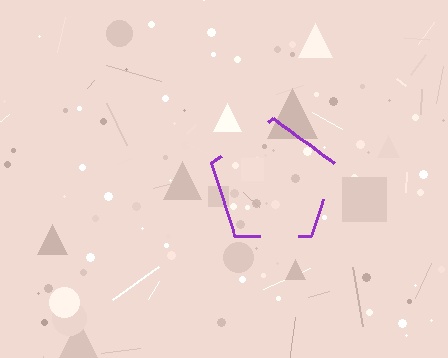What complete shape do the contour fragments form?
The contour fragments form a pentagon.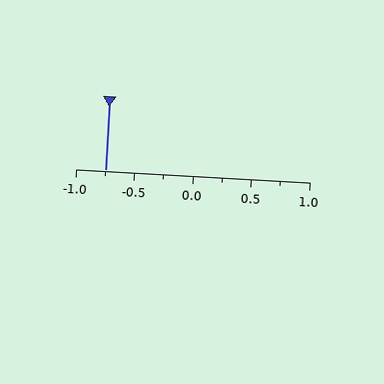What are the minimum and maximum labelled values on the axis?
The axis runs from -1.0 to 1.0.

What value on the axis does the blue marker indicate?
The marker indicates approximately -0.75.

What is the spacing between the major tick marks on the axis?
The major ticks are spaced 0.5 apart.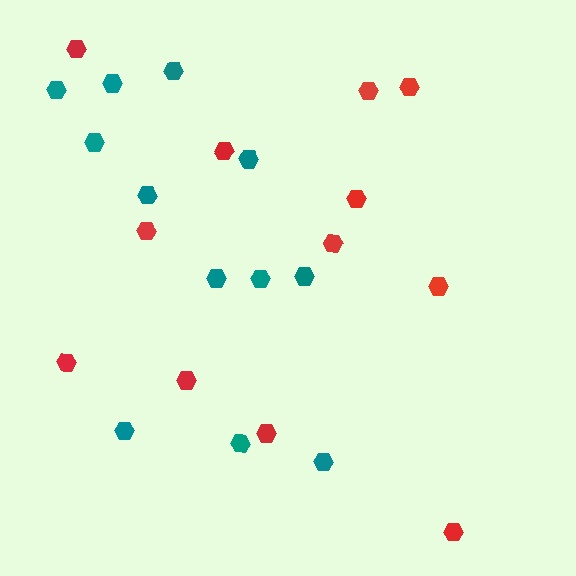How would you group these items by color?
There are 2 groups: one group of teal hexagons (12) and one group of red hexagons (12).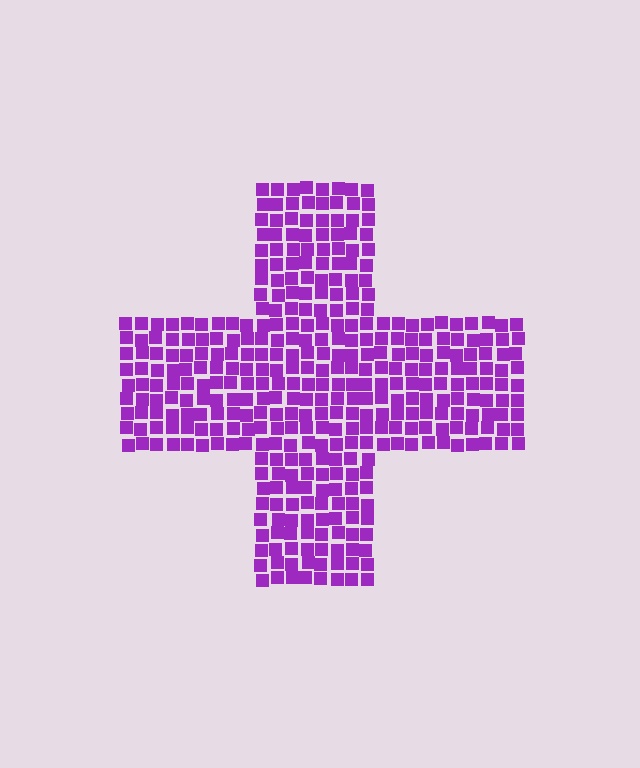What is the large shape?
The large shape is a cross.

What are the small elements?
The small elements are squares.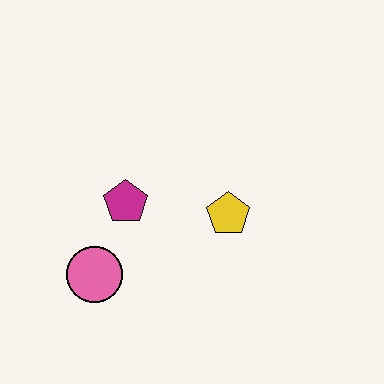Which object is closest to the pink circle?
The magenta pentagon is closest to the pink circle.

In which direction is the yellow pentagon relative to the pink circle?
The yellow pentagon is to the right of the pink circle.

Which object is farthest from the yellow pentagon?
The pink circle is farthest from the yellow pentagon.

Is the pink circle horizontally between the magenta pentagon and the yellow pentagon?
No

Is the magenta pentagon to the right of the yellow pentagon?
No